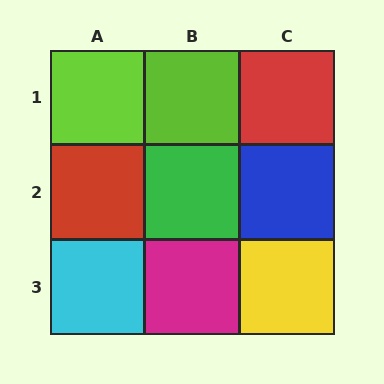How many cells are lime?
2 cells are lime.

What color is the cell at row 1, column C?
Red.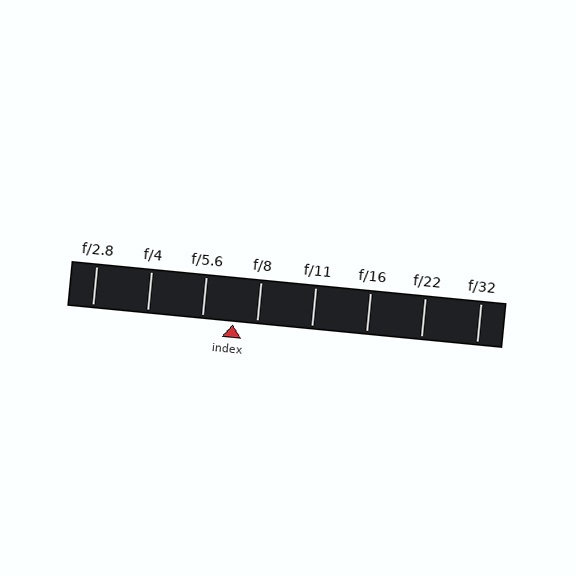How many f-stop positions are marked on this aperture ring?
There are 8 f-stop positions marked.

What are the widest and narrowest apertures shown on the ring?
The widest aperture shown is f/2.8 and the narrowest is f/32.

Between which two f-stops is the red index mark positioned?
The index mark is between f/5.6 and f/8.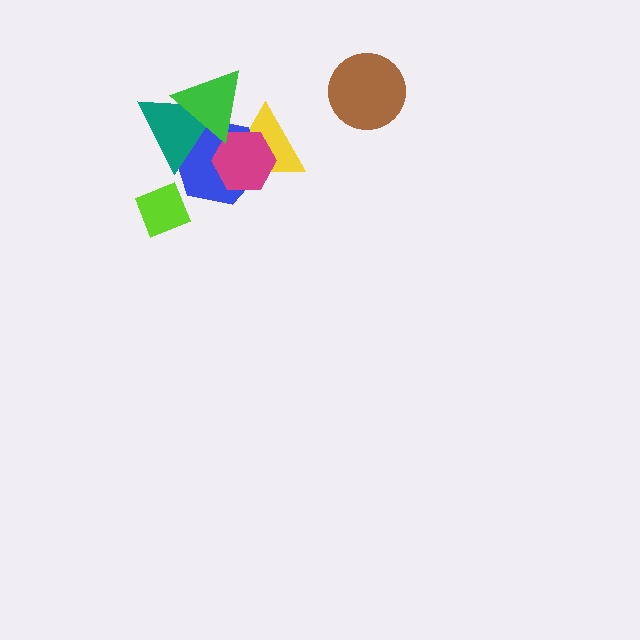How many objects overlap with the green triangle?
4 objects overlap with the green triangle.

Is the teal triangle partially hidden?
Yes, it is partially covered by another shape.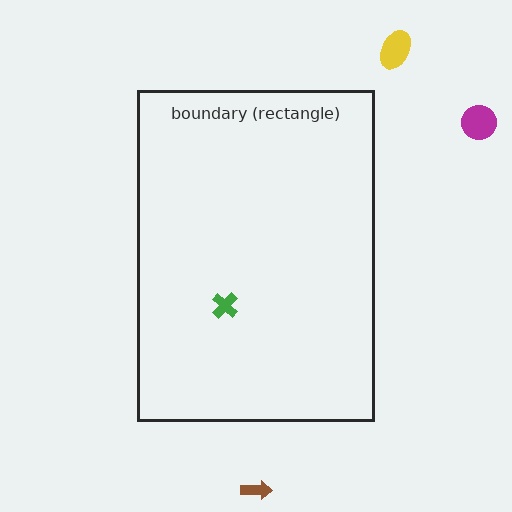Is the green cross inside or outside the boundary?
Inside.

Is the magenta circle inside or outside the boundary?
Outside.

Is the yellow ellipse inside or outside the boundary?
Outside.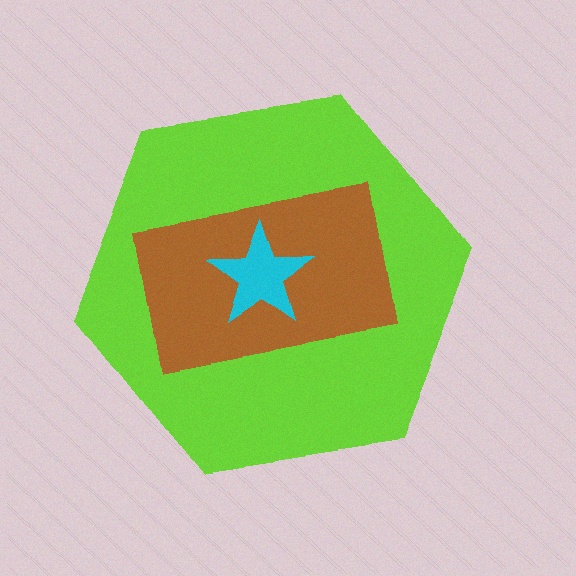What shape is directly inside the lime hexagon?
The brown rectangle.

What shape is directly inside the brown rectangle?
The cyan star.